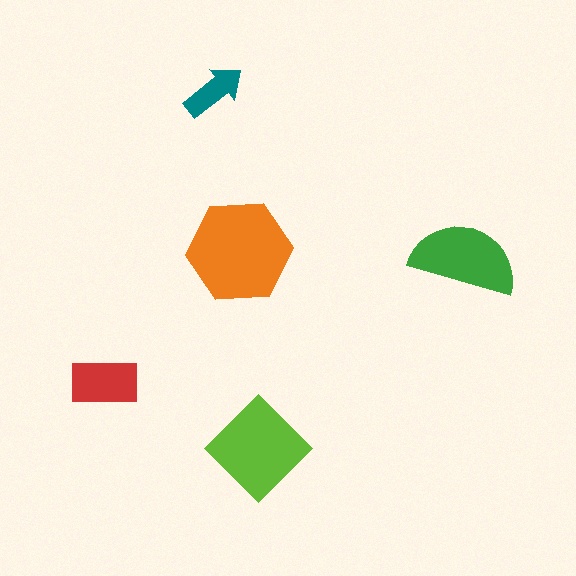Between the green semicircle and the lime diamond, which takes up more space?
The lime diamond.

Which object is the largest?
The orange hexagon.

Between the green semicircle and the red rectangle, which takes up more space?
The green semicircle.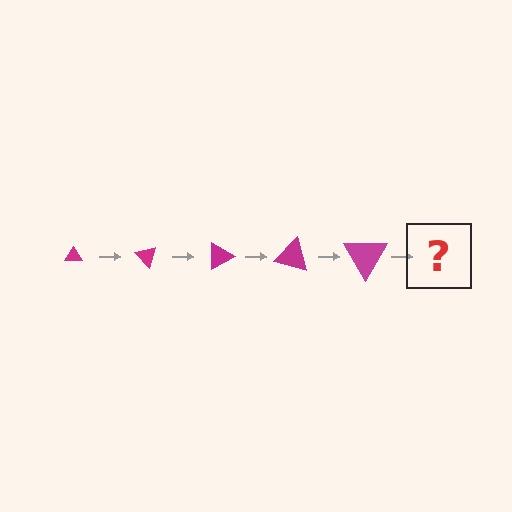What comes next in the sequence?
The next element should be a triangle, larger than the previous one and rotated 225 degrees from the start.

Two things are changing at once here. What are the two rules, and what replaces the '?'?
The two rules are that the triangle grows larger each step and it rotates 45 degrees each step. The '?' should be a triangle, larger than the previous one and rotated 225 degrees from the start.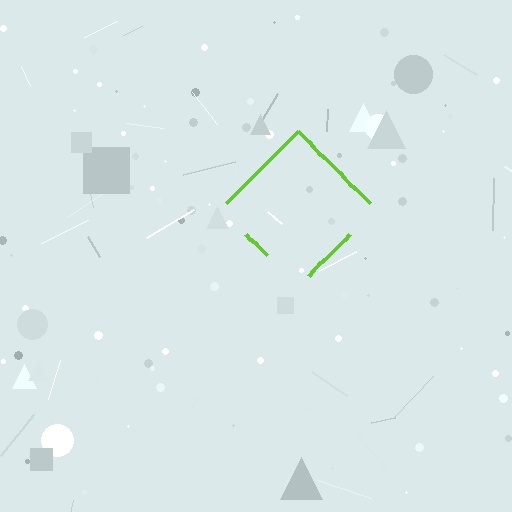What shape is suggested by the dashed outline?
The dashed outline suggests a diamond.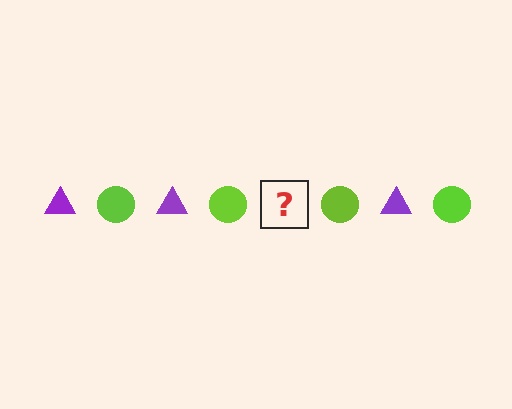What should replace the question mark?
The question mark should be replaced with a purple triangle.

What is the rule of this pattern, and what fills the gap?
The rule is that the pattern alternates between purple triangle and lime circle. The gap should be filled with a purple triangle.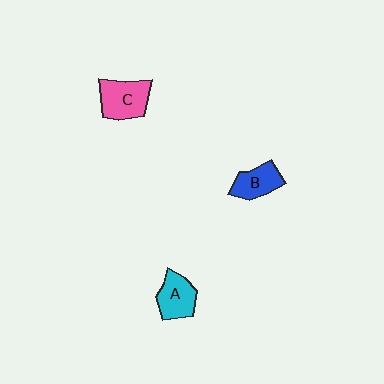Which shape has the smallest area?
Shape B (blue).